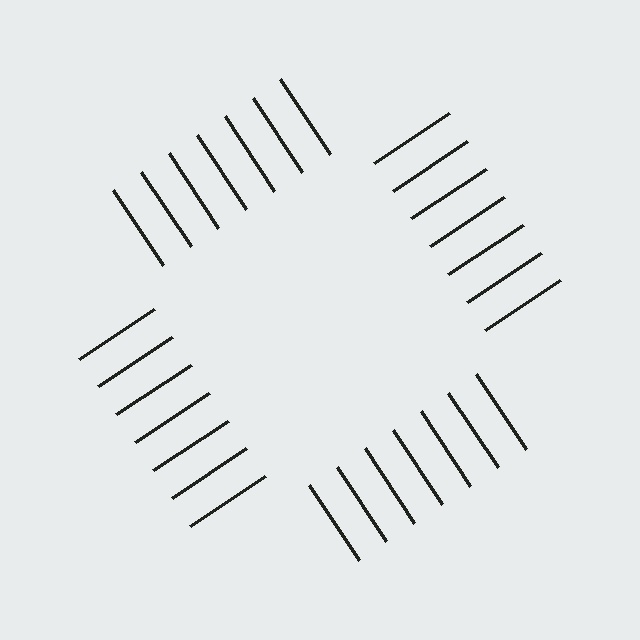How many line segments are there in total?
28 — 7 along each of the 4 edges.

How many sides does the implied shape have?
4 sides — the line-ends trace a square.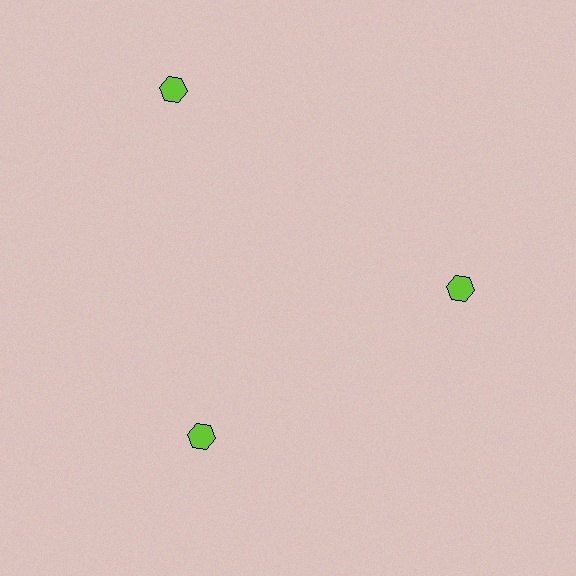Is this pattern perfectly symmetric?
No. The 3 lime hexagons are arranged in a ring, but one element near the 11 o'clock position is pushed outward from the center, breaking the 3-fold rotational symmetry.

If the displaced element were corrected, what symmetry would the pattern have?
It would have 3-fold rotational symmetry — the pattern would map onto itself every 120 degrees.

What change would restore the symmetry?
The symmetry would be restored by moving it inward, back onto the ring so that all 3 hexagons sit at equal angles and equal distance from the center.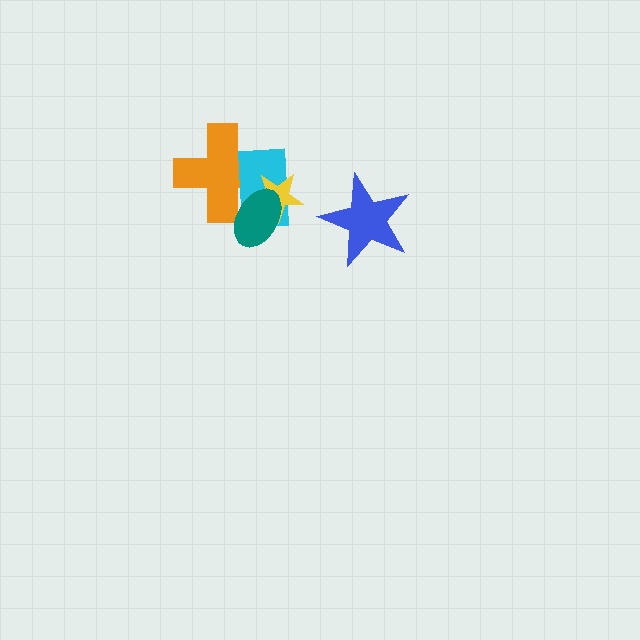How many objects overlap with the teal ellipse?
3 objects overlap with the teal ellipse.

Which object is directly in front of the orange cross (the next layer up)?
The cyan rectangle is directly in front of the orange cross.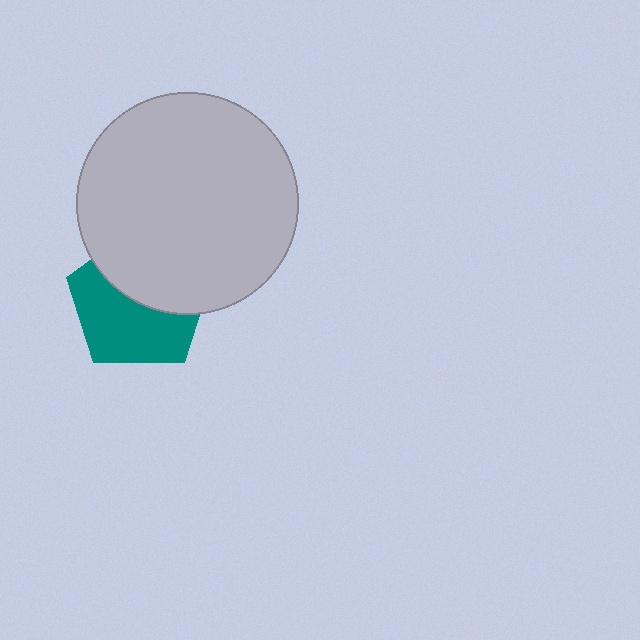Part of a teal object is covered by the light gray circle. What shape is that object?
It is a pentagon.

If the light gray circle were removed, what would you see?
You would see the complete teal pentagon.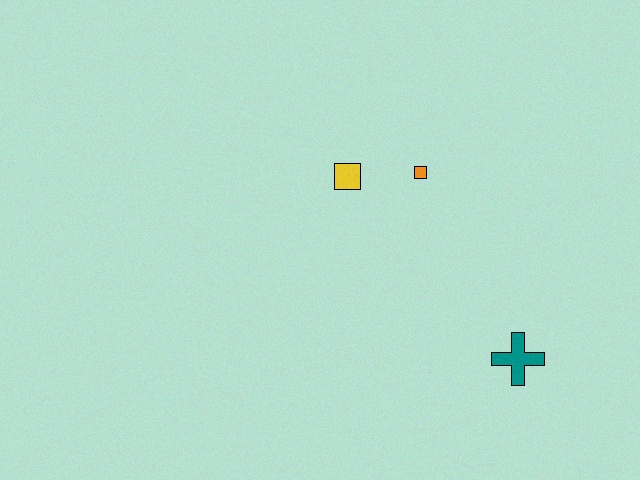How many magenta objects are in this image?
There are no magenta objects.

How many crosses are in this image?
There is 1 cross.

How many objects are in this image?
There are 3 objects.